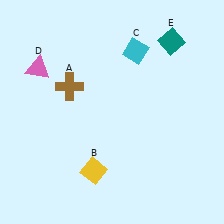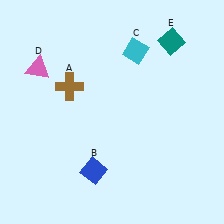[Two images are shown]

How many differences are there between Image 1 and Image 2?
There is 1 difference between the two images.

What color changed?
The diamond (B) changed from yellow in Image 1 to blue in Image 2.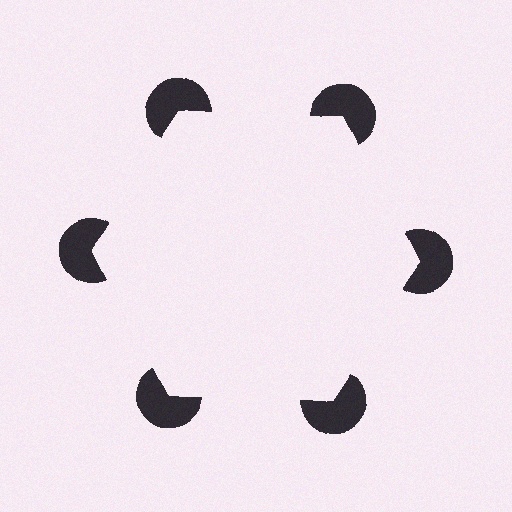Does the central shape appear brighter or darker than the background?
It typically appears slightly brighter than the background, even though no actual brightness change is drawn.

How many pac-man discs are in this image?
There are 6 — one at each vertex of the illusory hexagon.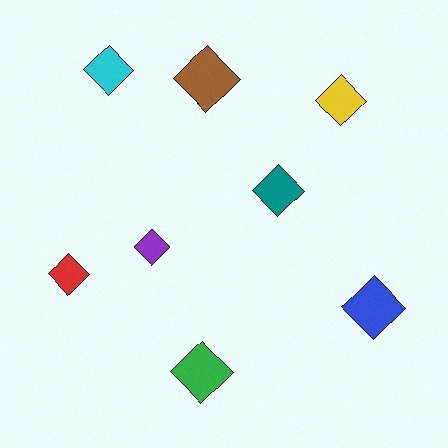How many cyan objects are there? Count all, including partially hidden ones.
There is 1 cyan object.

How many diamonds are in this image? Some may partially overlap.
There are 8 diamonds.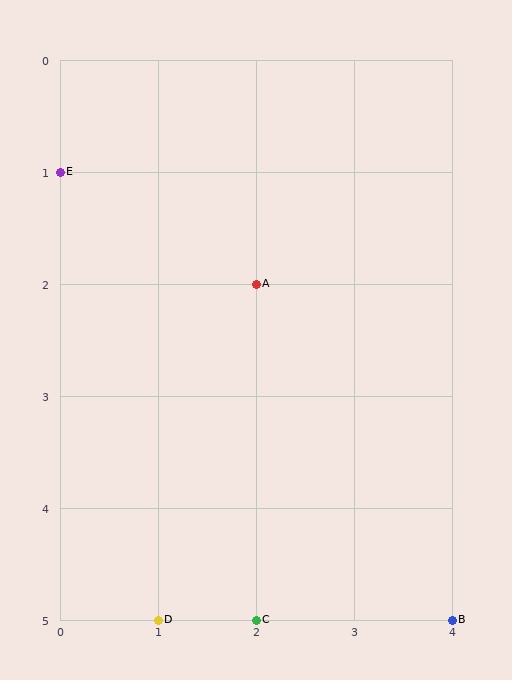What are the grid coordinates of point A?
Point A is at grid coordinates (2, 2).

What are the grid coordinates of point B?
Point B is at grid coordinates (4, 5).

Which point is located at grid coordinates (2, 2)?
Point A is at (2, 2).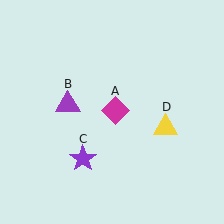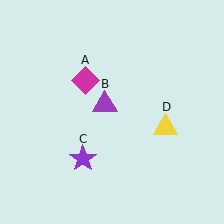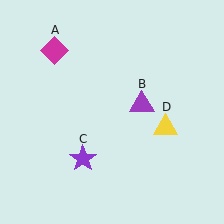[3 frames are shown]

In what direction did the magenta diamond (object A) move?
The magenta diamond (object A) moved up and to the left.